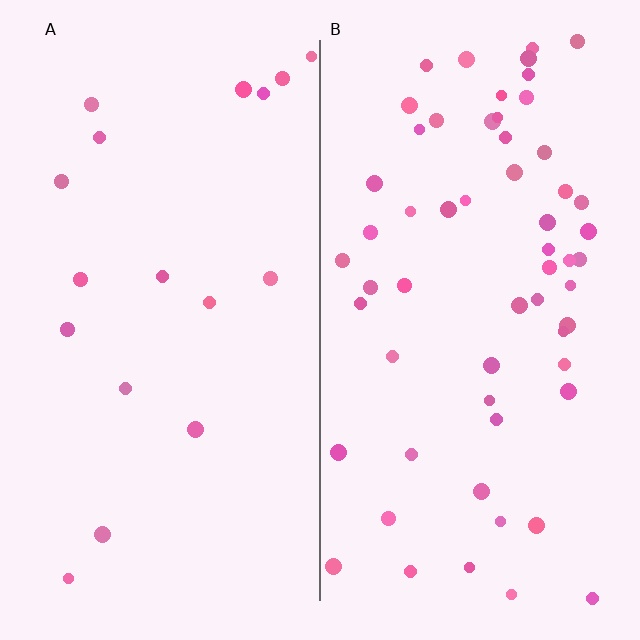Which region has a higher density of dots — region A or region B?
B (the right).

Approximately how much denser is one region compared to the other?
Approximately 3.5× — region B over region A.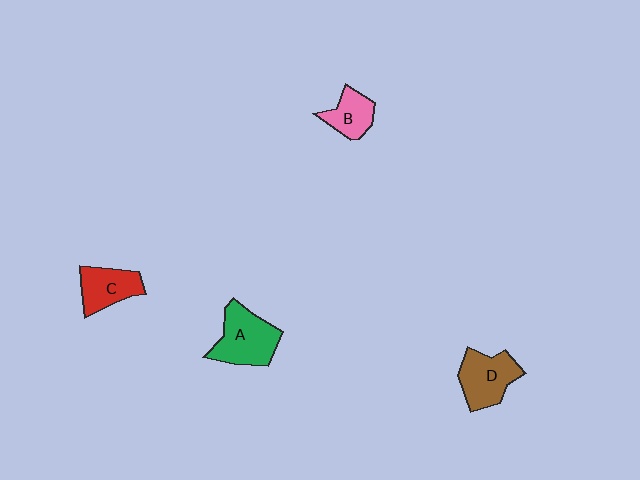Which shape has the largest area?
Shape A (green).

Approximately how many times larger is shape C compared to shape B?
Approximately 1.2 times.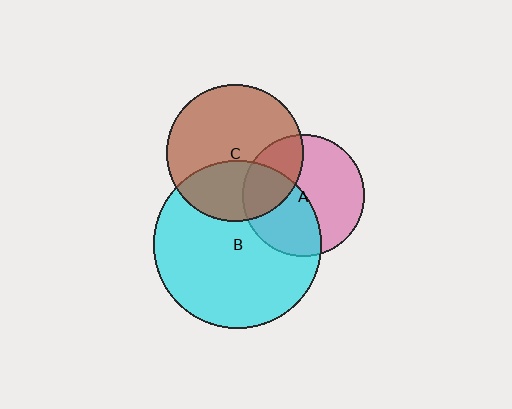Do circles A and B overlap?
Yes.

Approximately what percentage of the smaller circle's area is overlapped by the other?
Approximately 45%.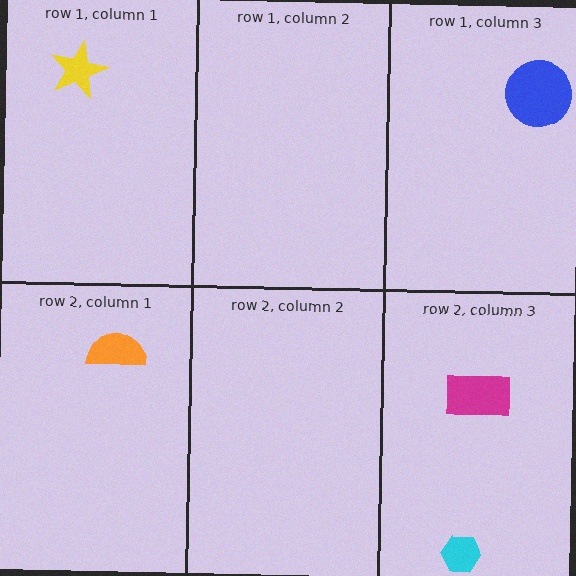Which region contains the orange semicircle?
The row 2, column 1 region.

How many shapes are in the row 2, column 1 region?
1.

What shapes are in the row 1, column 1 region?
The yellow star.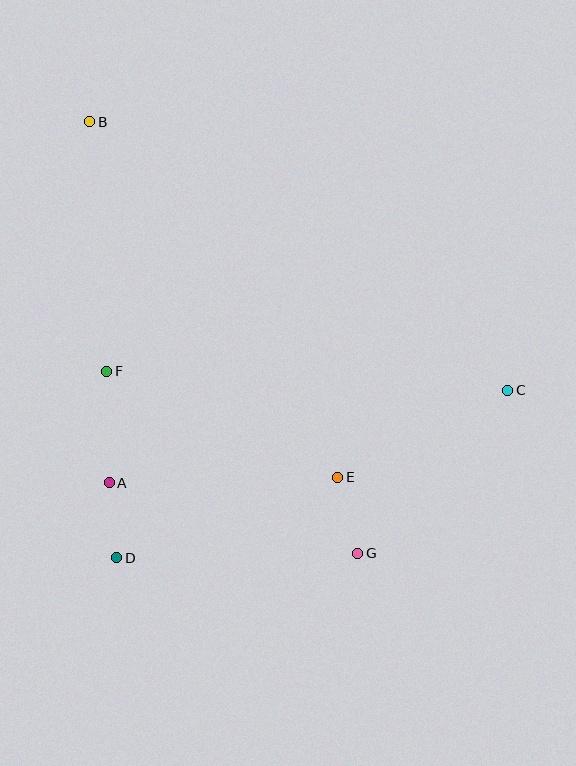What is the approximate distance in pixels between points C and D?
The distance between C and D is approximately 426 pixels.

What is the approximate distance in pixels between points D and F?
The distance between D and F is approximately 187 pixels.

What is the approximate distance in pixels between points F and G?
The distance between F and G is approximately 310 pixels.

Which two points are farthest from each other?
Points B and G are farthest from each other.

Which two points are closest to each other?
Points A and D are closest to each other.